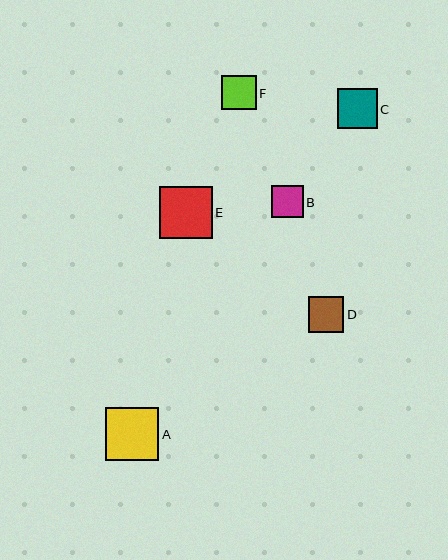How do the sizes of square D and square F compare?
Square D and square F are approximately the same size.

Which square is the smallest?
Square B is the smallest with a size of approximately 32 pixels.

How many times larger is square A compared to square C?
Square A is approximately 1.3 times the size of square C.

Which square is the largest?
Square A is the largest with a size of approximately 54 pixels.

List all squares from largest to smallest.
From largest to smallest: A, E, C, D, F, B.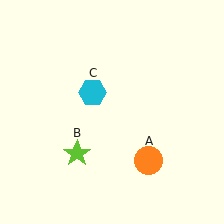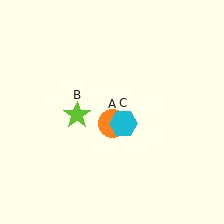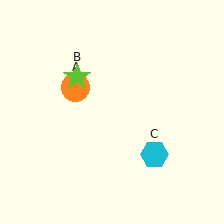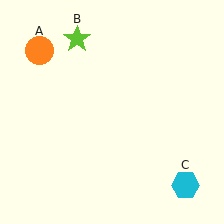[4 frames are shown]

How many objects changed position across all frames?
3 objects changed position: orange circle (object A), lime star (object B), cyan hexagon (object C).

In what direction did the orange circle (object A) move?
The orange circle (object A) moved up and to the left.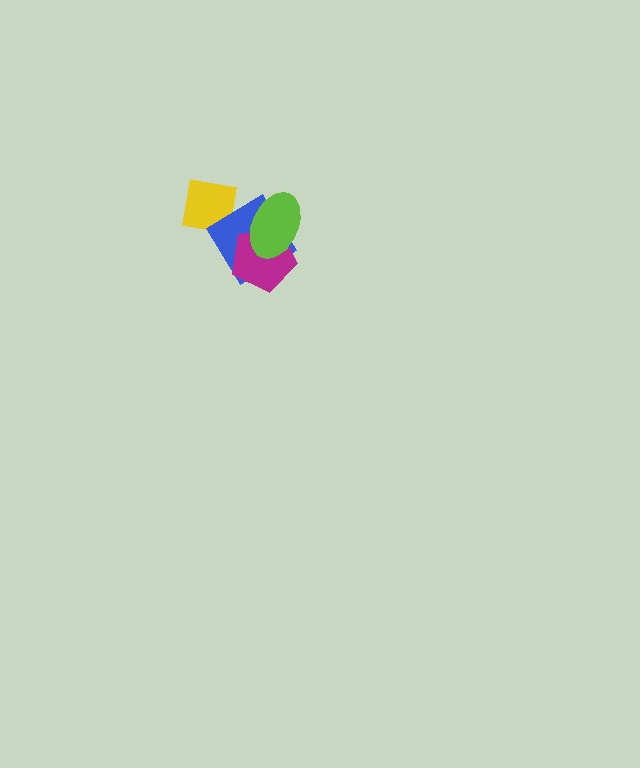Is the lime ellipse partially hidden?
No, no other shape covers it.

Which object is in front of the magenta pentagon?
The lime ellipse is in front of the magenta pentagon.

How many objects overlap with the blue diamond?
3 objects overlap with the blue diamond.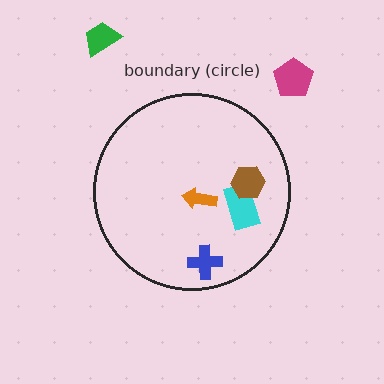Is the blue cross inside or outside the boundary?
Inside.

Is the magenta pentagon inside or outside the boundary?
Outside.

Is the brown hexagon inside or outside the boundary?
Inside.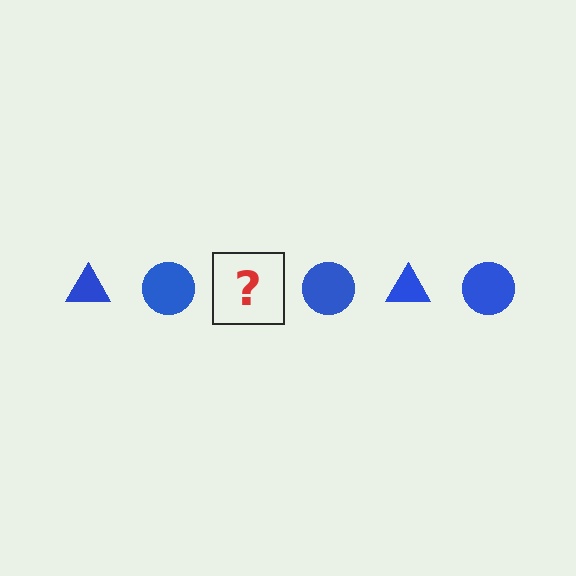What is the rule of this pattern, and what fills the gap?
The rule is that the pattern cycles through triangle, circle shapes in blue. The gap should be filled with a blue triangle.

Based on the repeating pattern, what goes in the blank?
The blank should be a blue triangle.